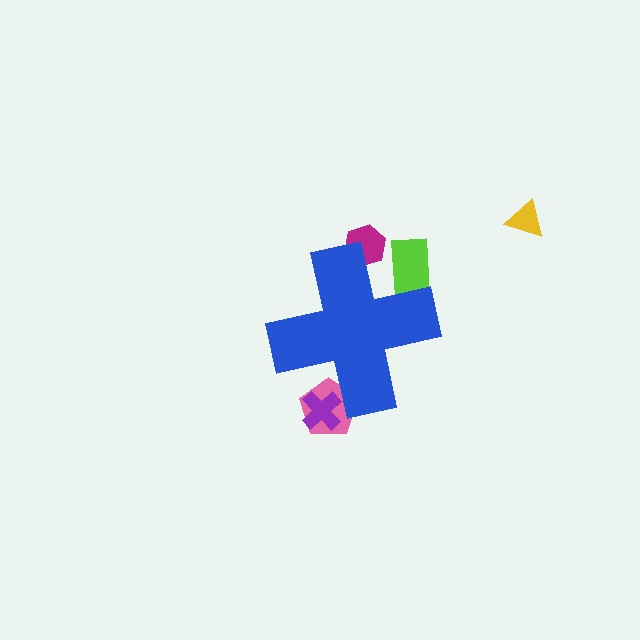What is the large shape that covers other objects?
A blue cross.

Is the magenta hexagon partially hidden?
Yes, the magenta hexagon is partially hidden behind the blue cross.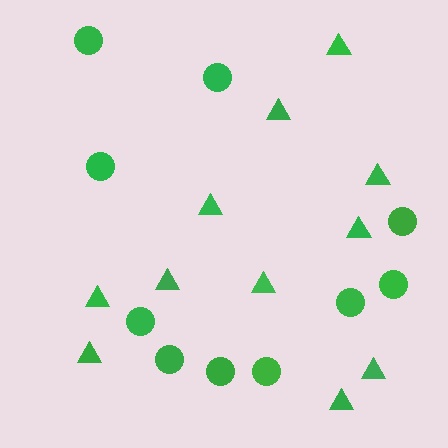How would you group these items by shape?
There are 2 groups: one group of circles (10) and one group of triangles (11).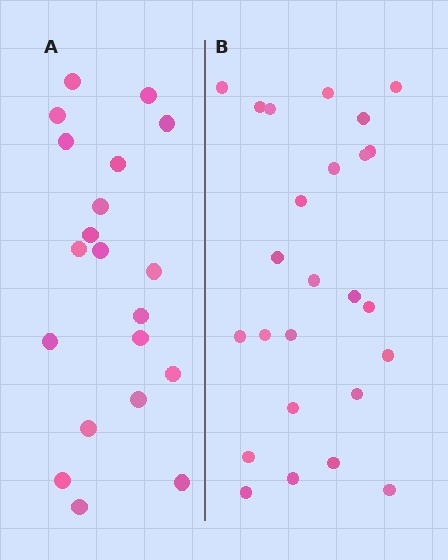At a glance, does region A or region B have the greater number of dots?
Region B (the right region) has more dots.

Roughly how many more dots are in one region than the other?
Region B has about 5 more dots than region A.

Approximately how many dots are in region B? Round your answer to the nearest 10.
About 20 dots. (The exact count is 25, which rounds to 20.)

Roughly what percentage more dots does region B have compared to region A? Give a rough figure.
About 25% more.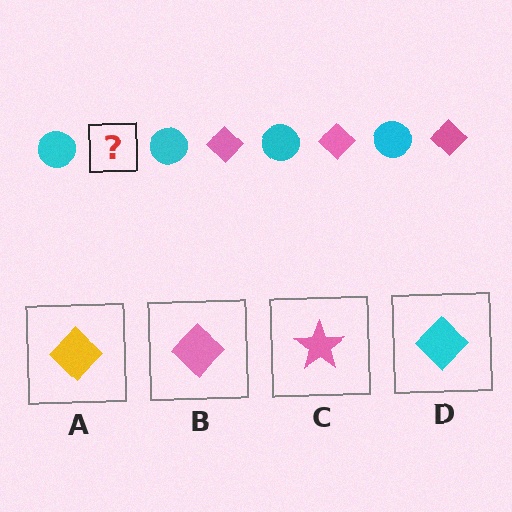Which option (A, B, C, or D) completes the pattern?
B.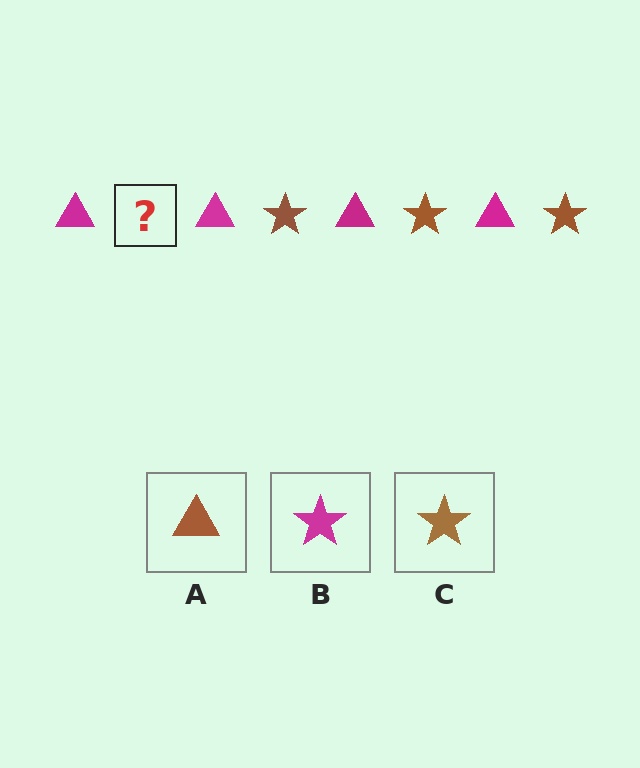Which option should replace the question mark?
Option C.